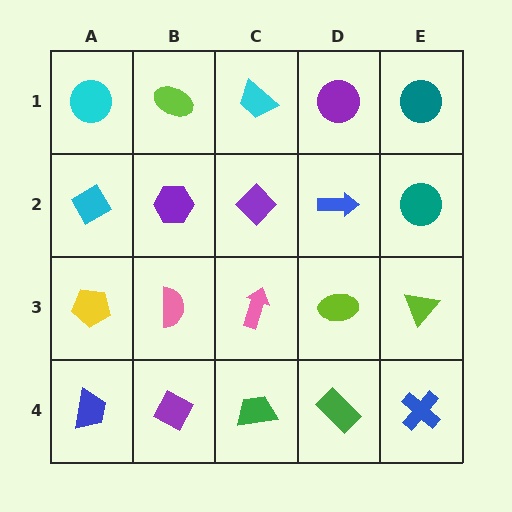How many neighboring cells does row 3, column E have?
3.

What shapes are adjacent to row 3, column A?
A cyan diamond (row 2, column A), a blue trapezoid (row 4, column A), a pink semicircle (row 3, column B).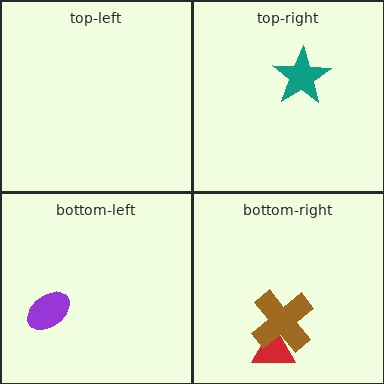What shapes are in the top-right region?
The teal star.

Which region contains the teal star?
The top-right region.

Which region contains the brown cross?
The bottom-right region.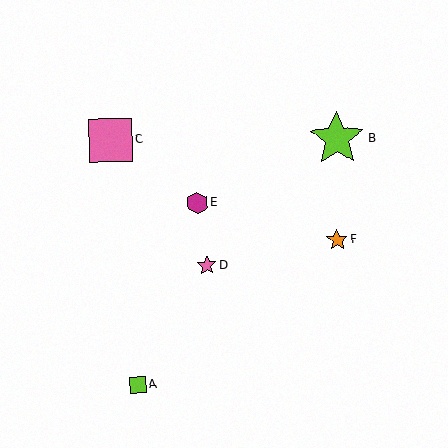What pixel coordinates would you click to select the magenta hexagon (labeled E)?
Click at (197, 203) to select the magenta hexagon E.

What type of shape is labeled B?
Shape B is a lime star.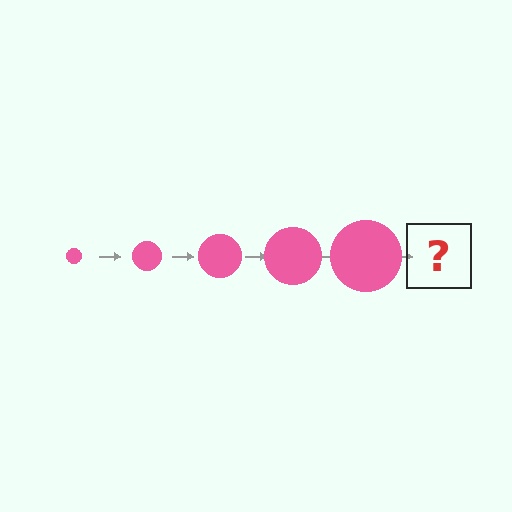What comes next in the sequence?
The next element should be a pink circle, larger than the previous one.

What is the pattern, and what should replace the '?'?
The pattern is that the circle gets progressively larger each step. The '?' should be a pink circle, larger than the previous one.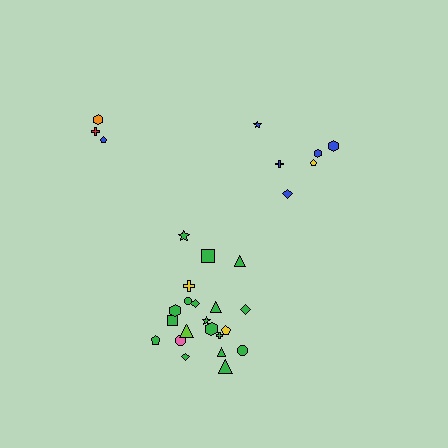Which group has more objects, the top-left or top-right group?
The top-right group.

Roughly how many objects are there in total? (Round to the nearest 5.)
Roughly 30 objects in total.